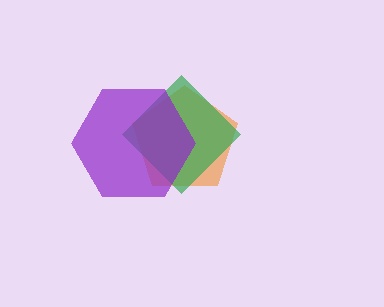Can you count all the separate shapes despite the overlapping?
Yes, there are 3 separate shapes.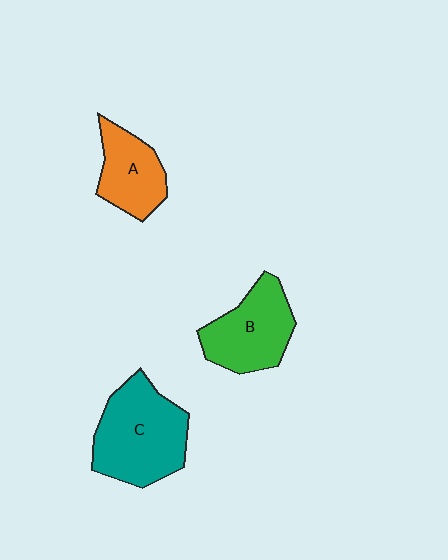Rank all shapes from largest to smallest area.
From largest to smallest: C (teal), B (green), A (orange).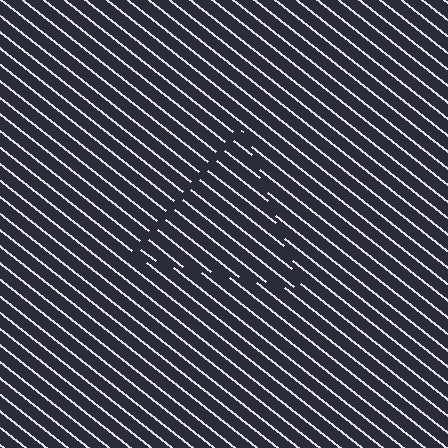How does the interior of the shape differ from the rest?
The interior of the shape contains the same grating, shifted by half a period — the contour is defined by the phase discontinuity where line-ends from the inner and outer gratings abut.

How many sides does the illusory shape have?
3 sides — the line-ends trace a triangle.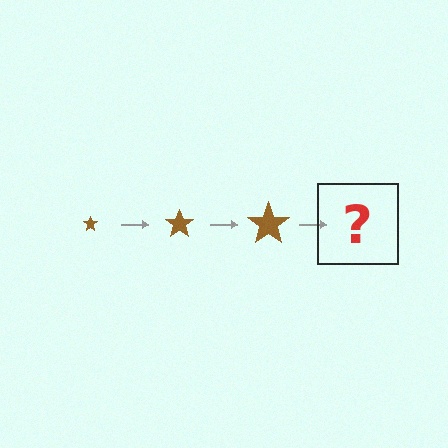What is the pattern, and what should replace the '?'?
The pattern is that the star gets progressively larger each step. The '?' should be a brown star, larger than the previous one.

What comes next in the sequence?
The next element should be a brown star, larger than the previous one.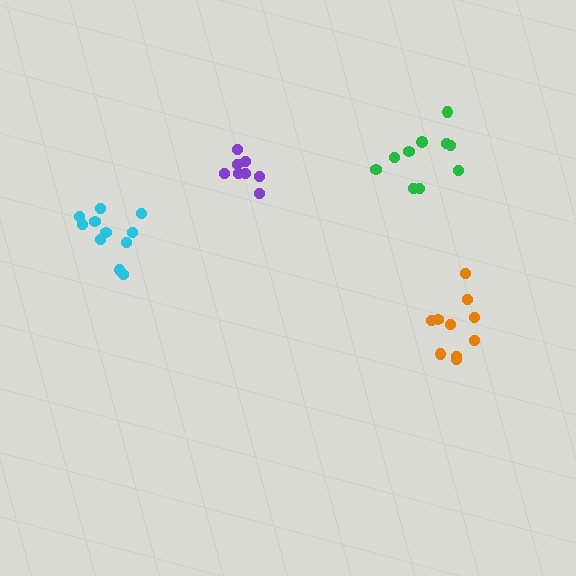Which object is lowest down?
The orange cluster is bottommost.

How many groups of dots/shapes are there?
There are 4 groups.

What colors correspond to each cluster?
The clusters are colored: purple, orange, green, cyan.